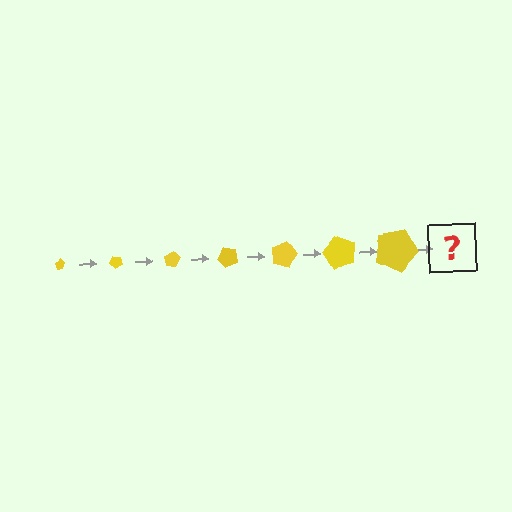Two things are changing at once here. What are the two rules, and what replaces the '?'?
The two rules are that the pentagon grows larger each step and it rotates 40 degrees each step. The '?' should be a pentagon, larger than the previous one and rotated 280 degrees from the start.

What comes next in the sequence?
The next element should be a pentagon, larger than the previous one and rotated 280 degrees from the start.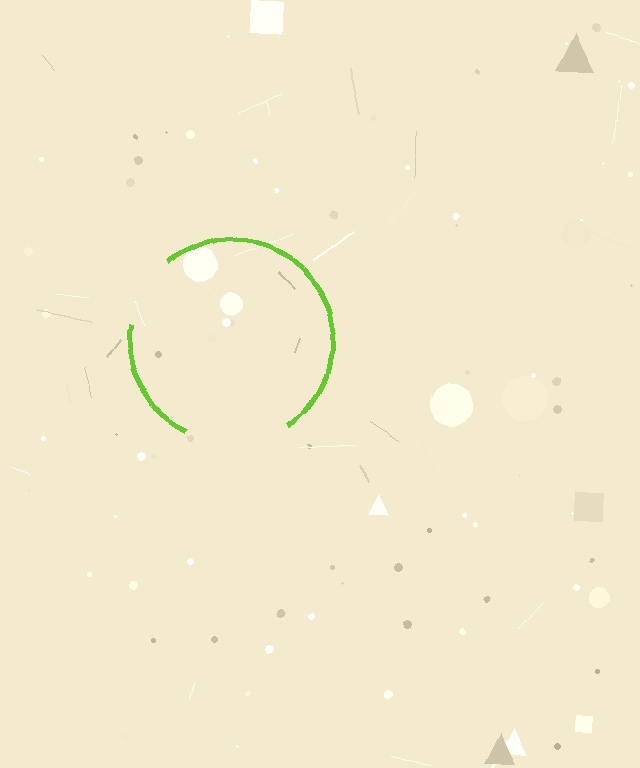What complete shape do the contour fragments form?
The contour fragments form a circle.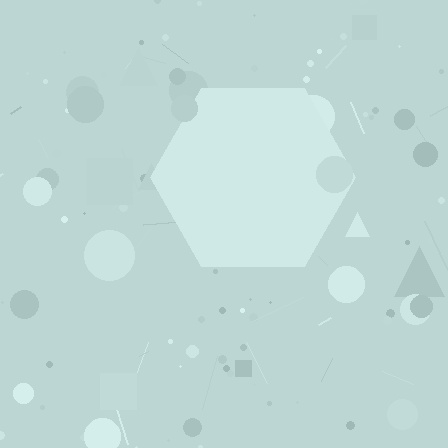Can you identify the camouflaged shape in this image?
The camouflaged shape is a hexagon.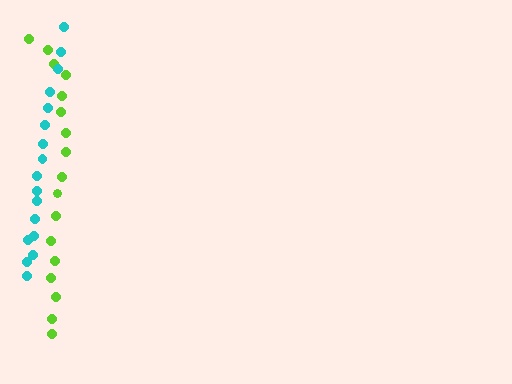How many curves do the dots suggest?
There are 2 distinct paths.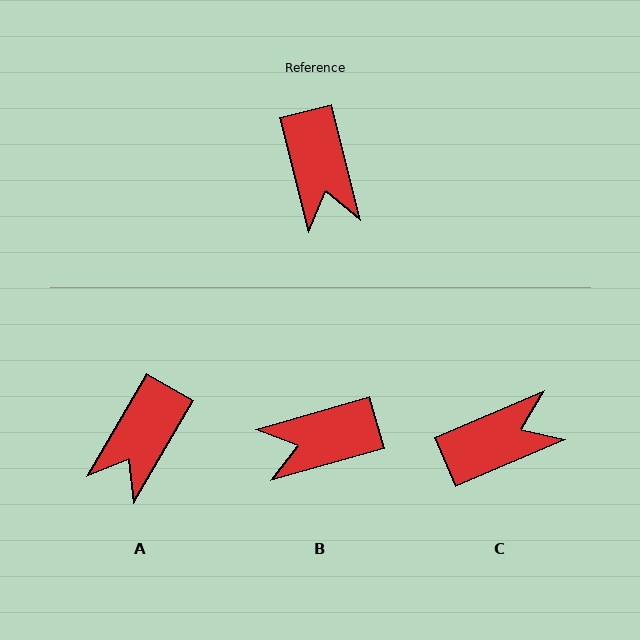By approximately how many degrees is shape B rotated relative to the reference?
Approximately 88 degrees clockwise.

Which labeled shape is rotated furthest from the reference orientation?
C, about 99 degrees away.